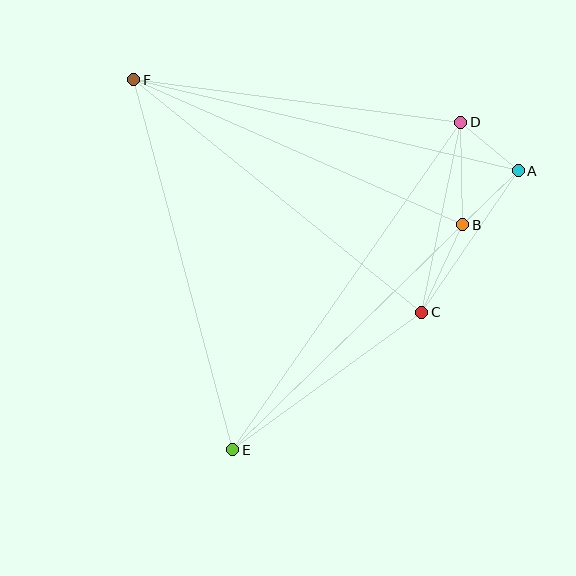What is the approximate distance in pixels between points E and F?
The distance between E and F is approximately 383 pixels.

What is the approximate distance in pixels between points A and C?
The distance between A and C is approximately 172 pixels.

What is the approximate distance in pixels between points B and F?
The distance between B and F is approximately 359 pixels.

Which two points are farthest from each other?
Points A and E are farthest from each other.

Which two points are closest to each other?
Points A and D are closest to each other.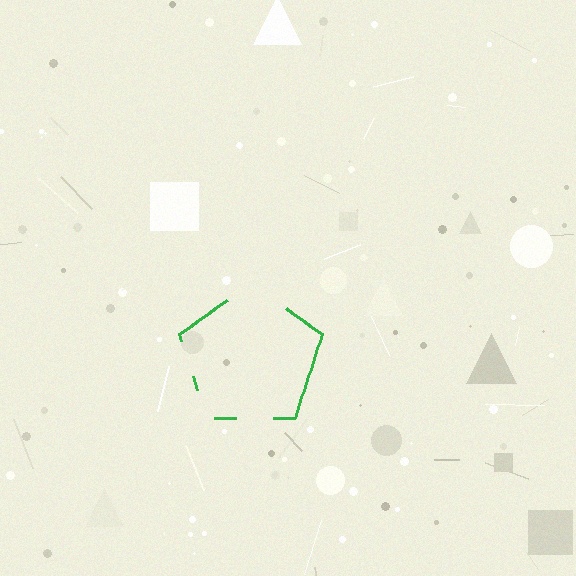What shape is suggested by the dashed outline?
The dashed outline suggests a pentagon.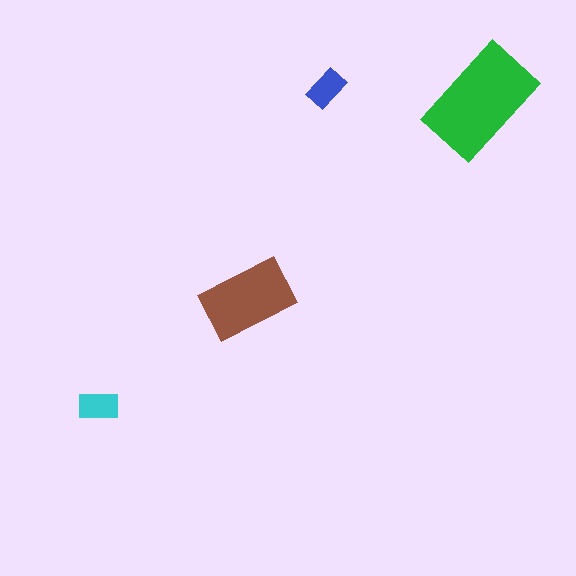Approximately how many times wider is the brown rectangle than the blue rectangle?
About 2.5 times wider.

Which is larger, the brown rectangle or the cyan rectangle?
The brown one.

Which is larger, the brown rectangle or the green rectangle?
The green one.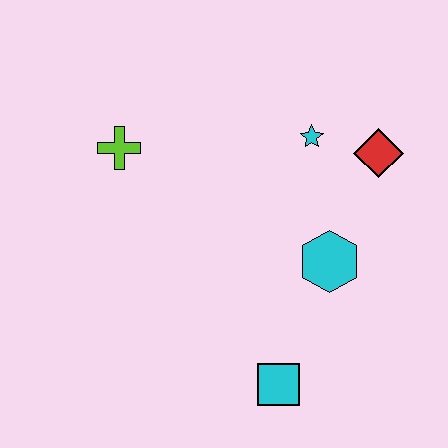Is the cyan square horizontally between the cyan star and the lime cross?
Yes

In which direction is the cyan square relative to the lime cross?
The cyan square is below the lime cross.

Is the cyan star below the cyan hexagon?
No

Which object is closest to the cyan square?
The cyan hexagon is closest to the cyan square.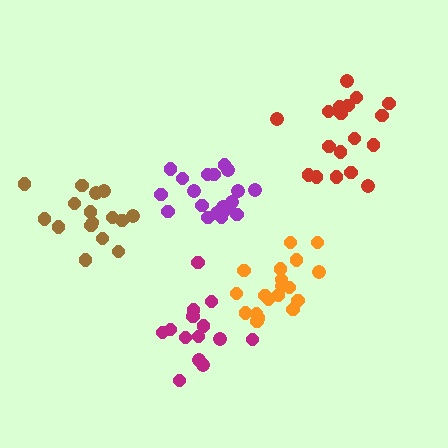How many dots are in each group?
Group 1: 14 dots, Group 2: 19 dots, Group 3: 16 dots, Group 4: 19 dots, Group 5: 18 dots (86 total).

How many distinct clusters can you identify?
There are 5 distinct clusters.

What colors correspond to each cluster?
The clusters are colored: magenta, orange, brown, purple, red.